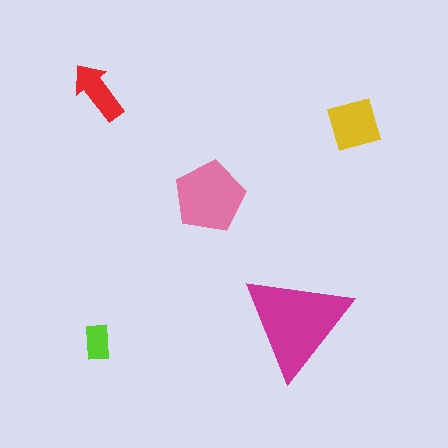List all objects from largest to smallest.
The magenta triangle, the pink pentagon, the yellow square, the red arrow, the lime rectangle.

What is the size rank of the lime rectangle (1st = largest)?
5th.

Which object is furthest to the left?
The red arrow is leftmost.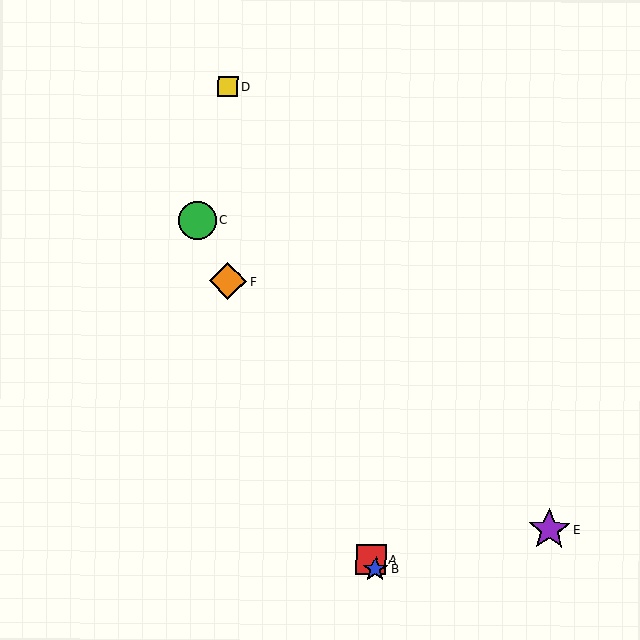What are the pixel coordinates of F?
Object F is at (228, 281).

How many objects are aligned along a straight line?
4 objects (A, B, C, F) are aligned along a straight line.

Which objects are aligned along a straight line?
Objects A, B, C, F are aligned along a straight line.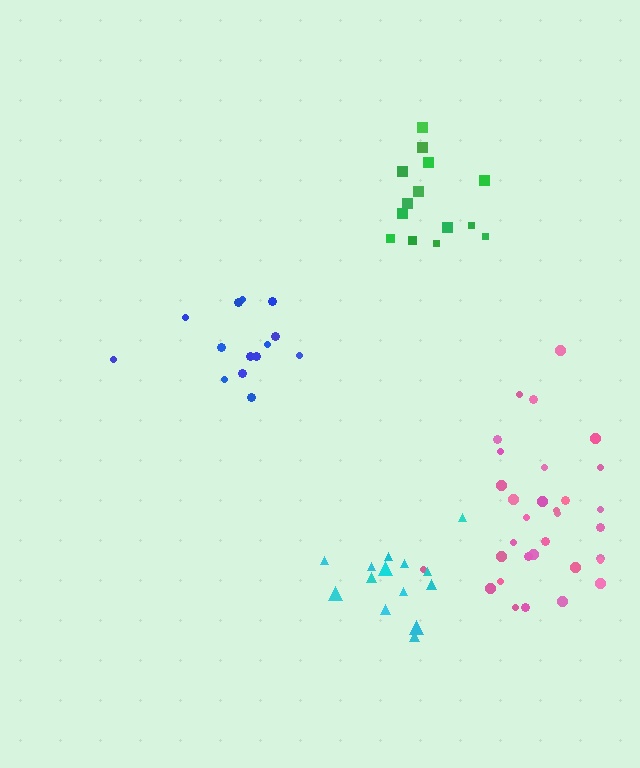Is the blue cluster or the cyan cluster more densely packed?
Blue.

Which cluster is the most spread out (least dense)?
Pink.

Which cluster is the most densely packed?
Blue.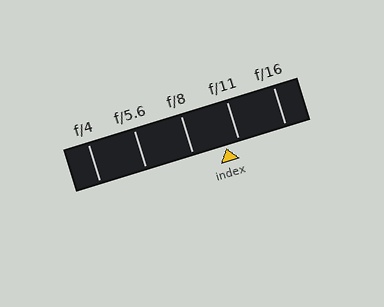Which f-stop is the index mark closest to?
The index mark is closest to f/11.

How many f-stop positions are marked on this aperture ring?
There are 5 f-stop positions marked.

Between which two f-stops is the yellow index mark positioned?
The index mark is between f/8 and f/11.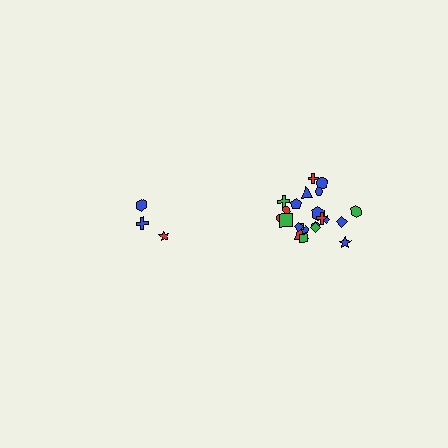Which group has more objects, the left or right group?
The right group.